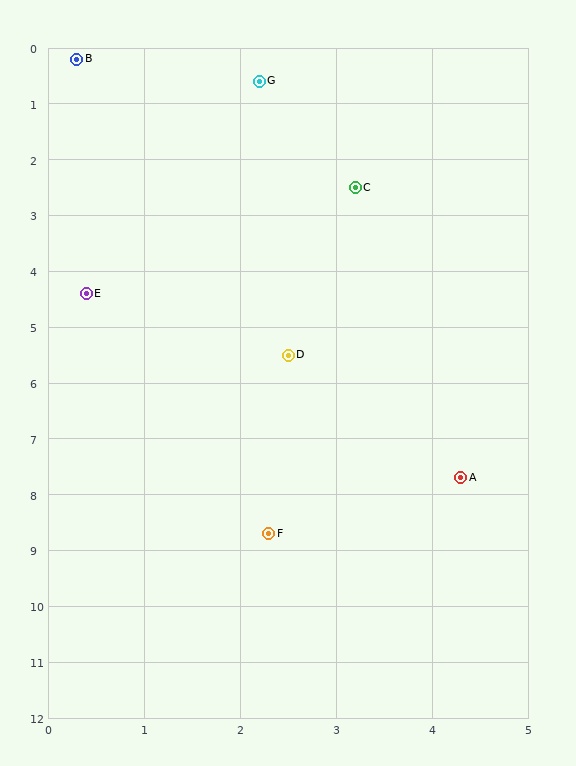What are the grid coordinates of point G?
Point G is at approximately (2.2, 0.6).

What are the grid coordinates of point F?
Point F is at approximately (2.3, 8.7).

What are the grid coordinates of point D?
Point D is at approximately (2.5, 5.5).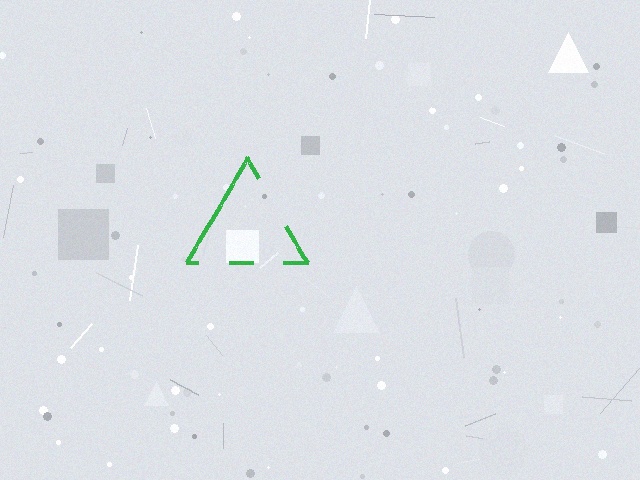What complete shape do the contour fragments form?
The contour fragments form a triangle.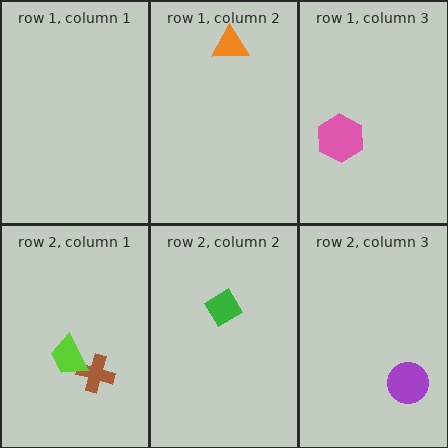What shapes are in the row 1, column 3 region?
The pink hexagon.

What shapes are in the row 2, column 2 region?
The green diamond.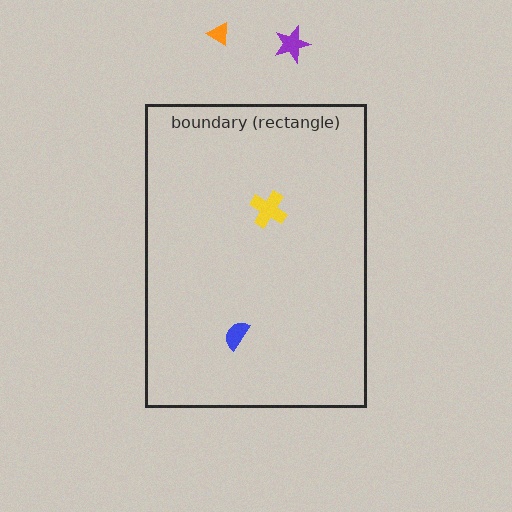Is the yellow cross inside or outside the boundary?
Inside.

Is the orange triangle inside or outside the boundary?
Outside.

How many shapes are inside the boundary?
2 inside, 2 outside.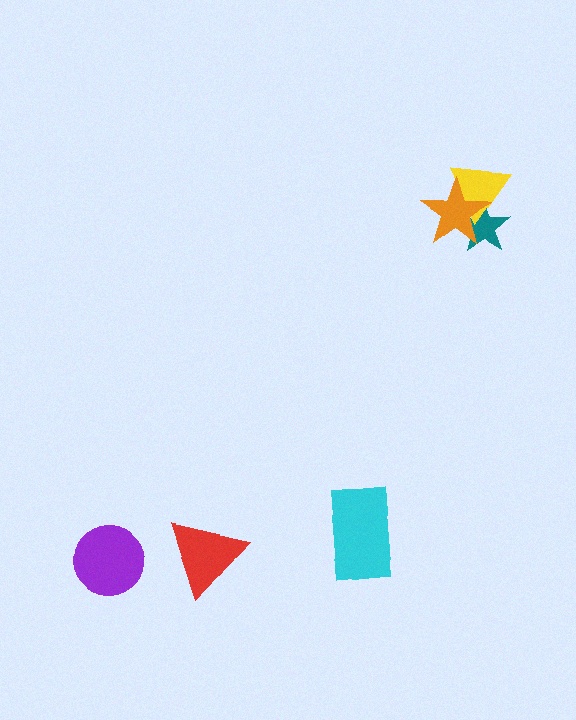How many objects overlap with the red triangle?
0 objects overlap with the red triangle.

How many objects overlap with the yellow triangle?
2 objects overlap with the yellow triangle.